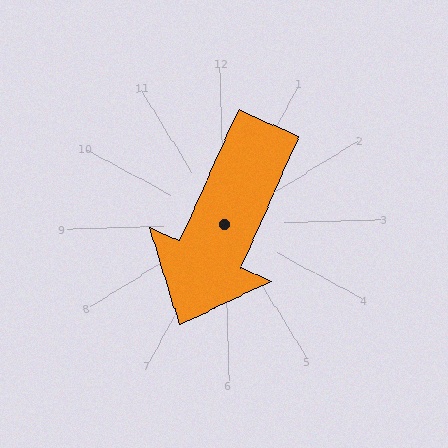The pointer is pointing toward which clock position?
Roughly 7 o'clock.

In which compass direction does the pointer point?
Southwest.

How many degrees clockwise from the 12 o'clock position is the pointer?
Approximately 206 degrees.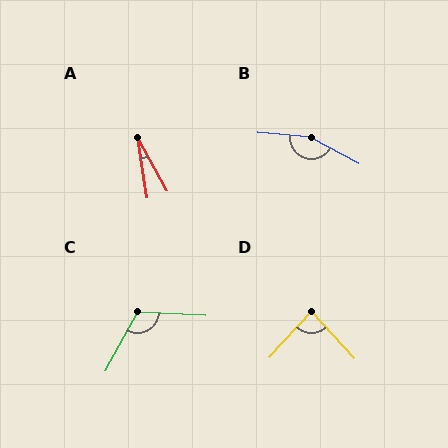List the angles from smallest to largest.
A (19°), D (85°), C (116°), B (157°).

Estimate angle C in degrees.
Approximately 116 degrees.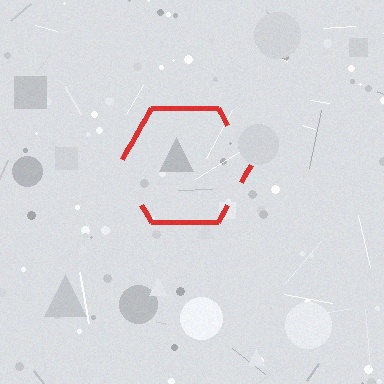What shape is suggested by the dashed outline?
The dashed outline suggests a hexagon.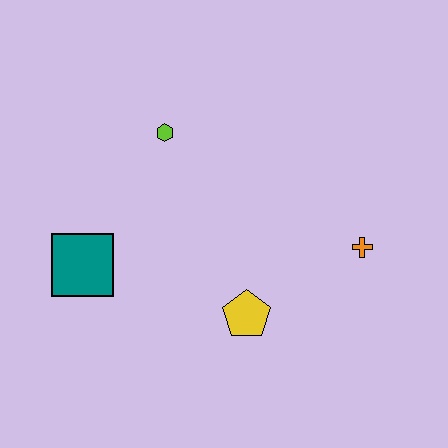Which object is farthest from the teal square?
The orange cross is farthest from the teal square.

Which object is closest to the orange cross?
The yellow pentagon is closest to the orange cross.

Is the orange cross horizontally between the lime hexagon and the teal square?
No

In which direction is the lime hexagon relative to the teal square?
The lime hexagon is above the teal square.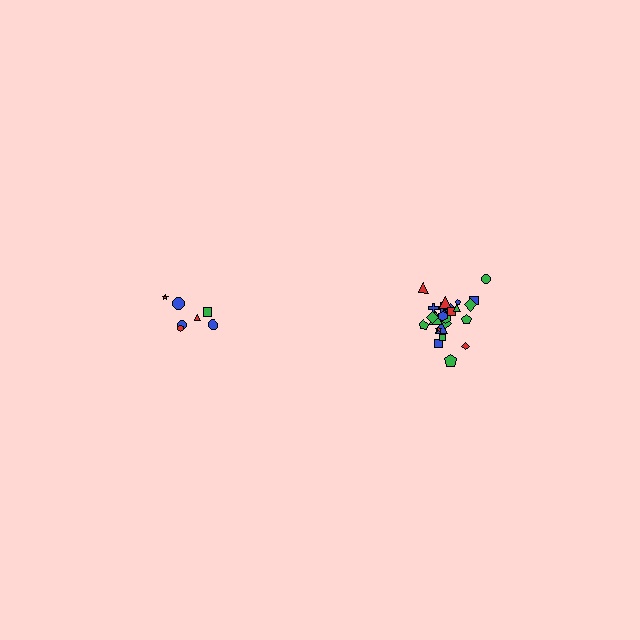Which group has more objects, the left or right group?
The right group.